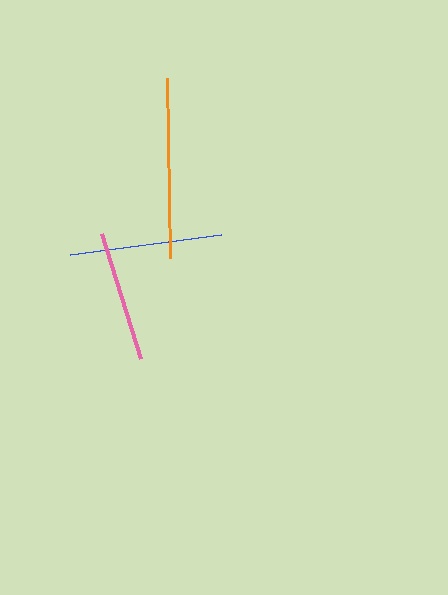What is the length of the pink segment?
The pink segment is approximately 132 pixels long.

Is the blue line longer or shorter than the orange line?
The orange line is longer than the blue line.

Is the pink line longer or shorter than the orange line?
The orange line is longer than the pink line.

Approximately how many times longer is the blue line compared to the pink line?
The blue line is approximately 1.2 times the length of the pink line.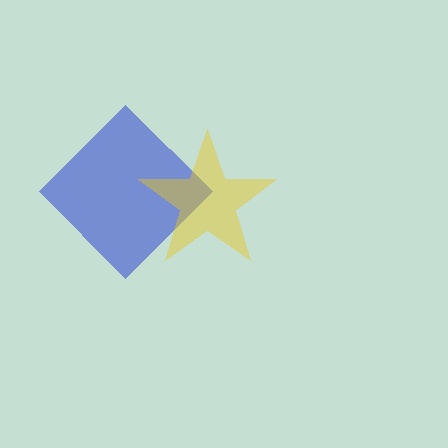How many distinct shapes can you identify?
There are 2 distinct shapes: a blue diamond, a yellow star.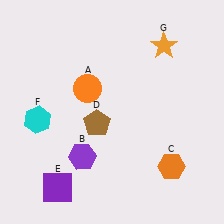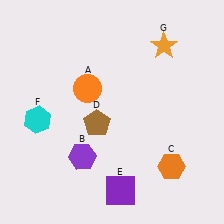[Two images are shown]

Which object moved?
The purple square (E) moved right.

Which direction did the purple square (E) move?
The purple square (E) moved right.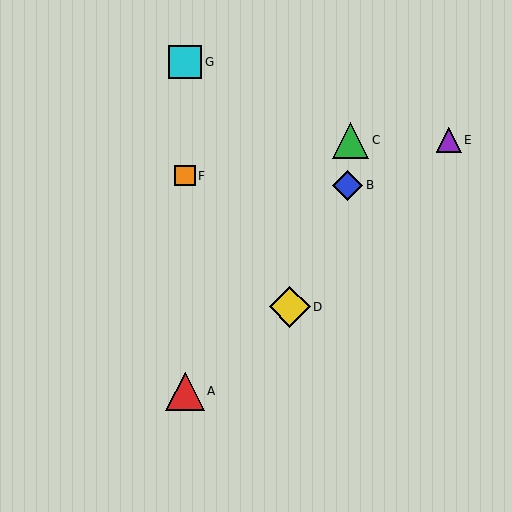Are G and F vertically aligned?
Yes, both are at x≈185.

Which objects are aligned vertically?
Objects A, F, G are aligned vertically.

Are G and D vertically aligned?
No, G is at x≈185 and D is at x≈290.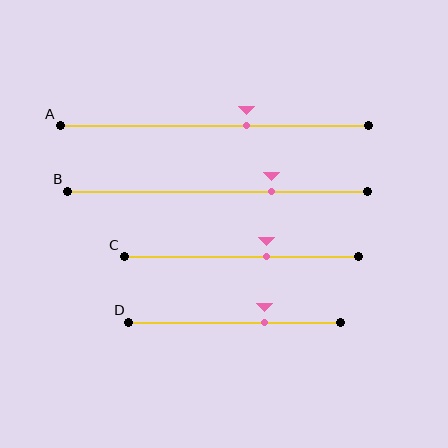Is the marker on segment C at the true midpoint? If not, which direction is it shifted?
No, the marker on segment C is shifted to the right by about 11% of the segment length.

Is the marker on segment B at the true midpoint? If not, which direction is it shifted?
No, the marker on segment B is shifted to the right by about 18% of the segment length.